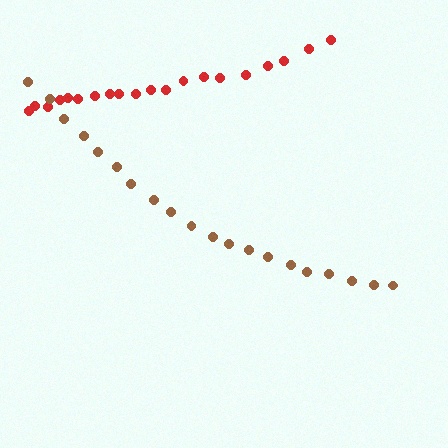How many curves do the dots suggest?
There are 2 distinct paths.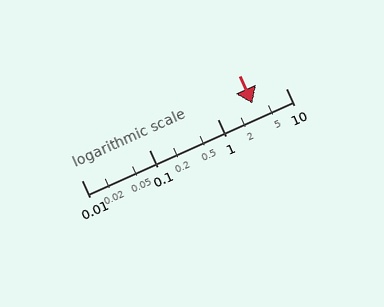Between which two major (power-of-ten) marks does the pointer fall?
The pointer is between 1 and 10.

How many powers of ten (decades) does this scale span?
The scale spans 3 decades, from 0.01 to 10.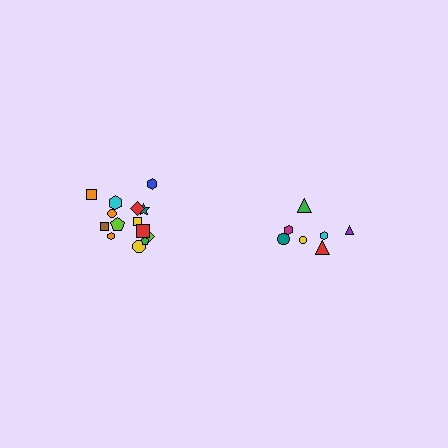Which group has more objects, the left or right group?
The left group.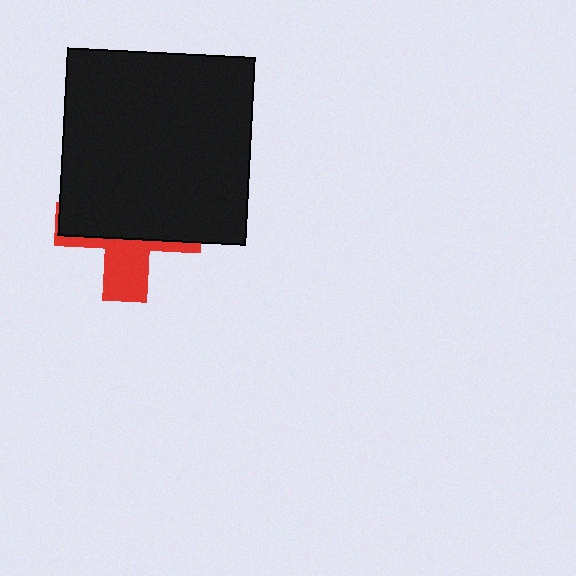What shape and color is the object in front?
The object in front is a black square.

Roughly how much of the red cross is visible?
A small part of it is visible (roughly 35%).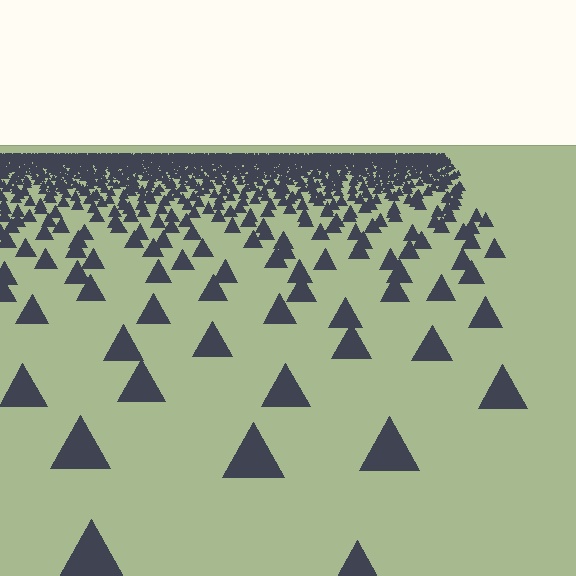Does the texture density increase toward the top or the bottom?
Density increases toward the top.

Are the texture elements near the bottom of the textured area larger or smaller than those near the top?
Larger. Near the bottom, elements are closer to the viewer and appear at a bigger on-screen size.